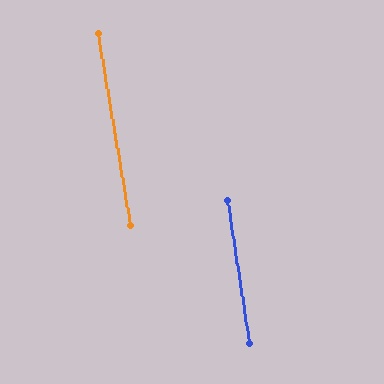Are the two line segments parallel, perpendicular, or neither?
Parallel — their directions differ by only 1.2°.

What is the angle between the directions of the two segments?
Approximately 1 degree.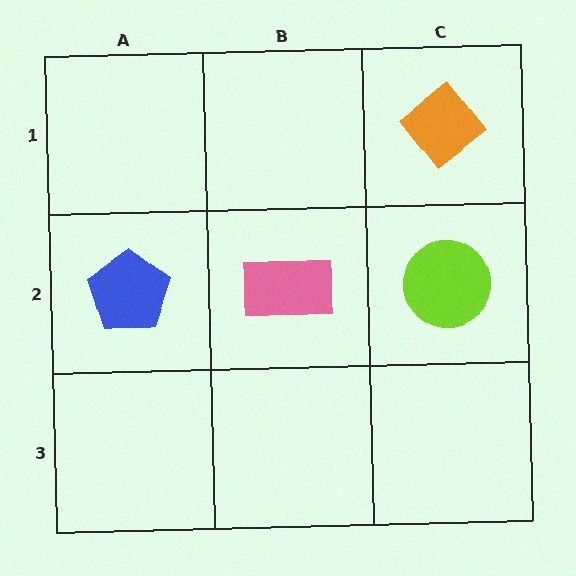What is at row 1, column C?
An orange diamond.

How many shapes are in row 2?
3 shapes.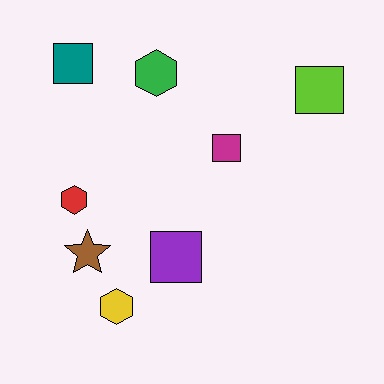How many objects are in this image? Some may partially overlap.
There are 8 objects.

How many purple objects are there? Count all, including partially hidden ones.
There is 1 purple object.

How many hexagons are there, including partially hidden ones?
There are 3 hexagons.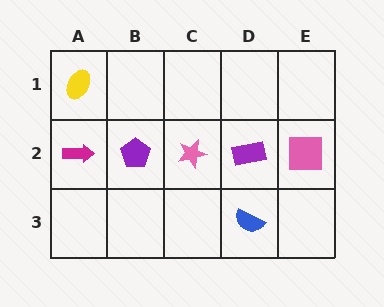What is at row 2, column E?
A pink square.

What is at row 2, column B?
A purple pentagon.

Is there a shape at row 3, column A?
No, that cell is empty.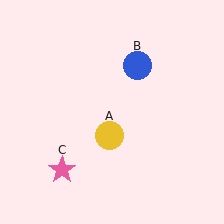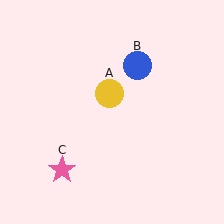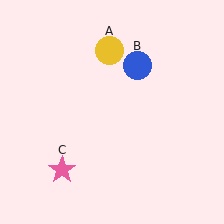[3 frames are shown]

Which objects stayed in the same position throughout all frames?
Blue circle (object B) and pink star (object C) remained stationary.